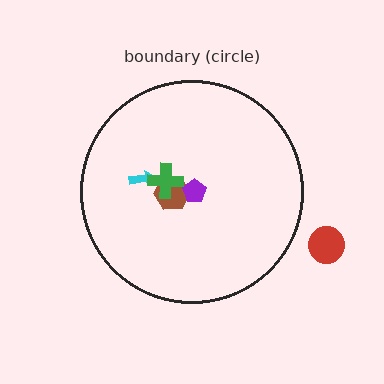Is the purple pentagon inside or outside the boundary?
Inside.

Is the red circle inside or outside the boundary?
Outside.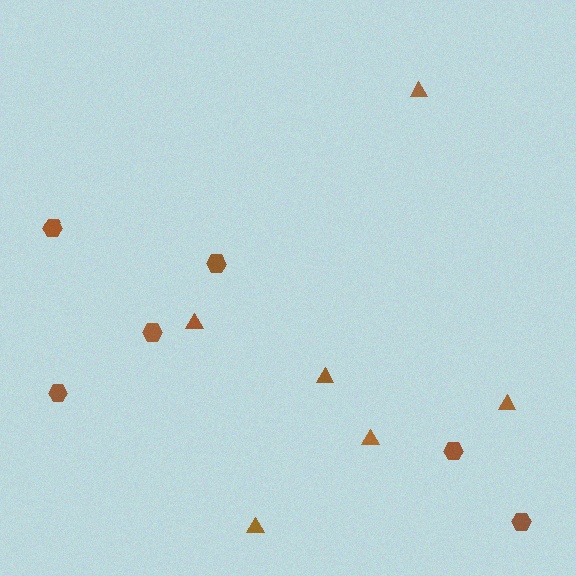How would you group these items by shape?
There are 2 groups: one group of hexagons (6) and one group of triangles (6).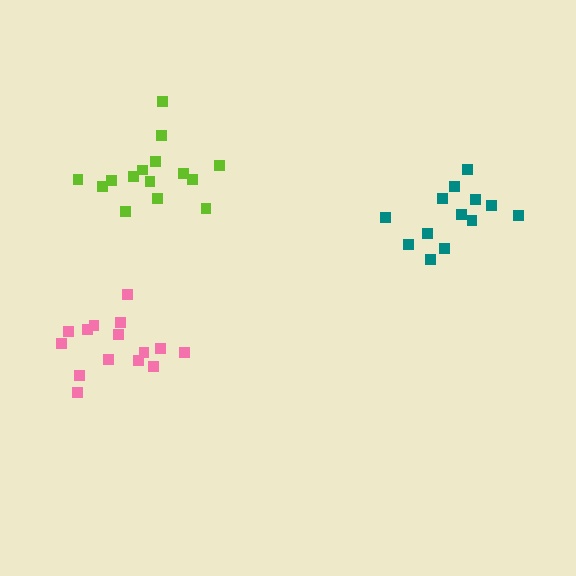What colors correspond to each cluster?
The clusters are colored: pink, teal, lime.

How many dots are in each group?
Group 1: 15 dots, Group 2: 13 dots, Group 3: 15 dots (43 total).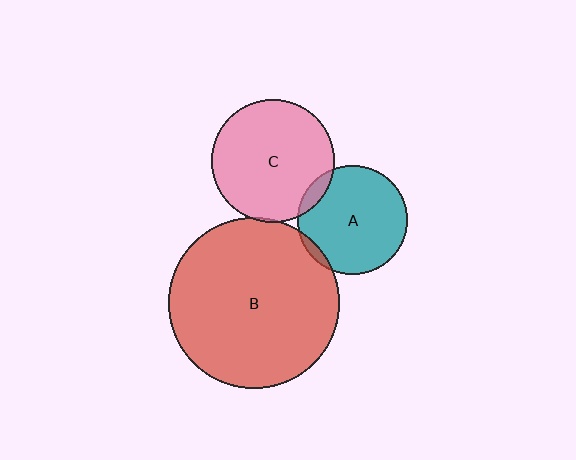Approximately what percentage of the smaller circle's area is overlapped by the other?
Approximately 5%.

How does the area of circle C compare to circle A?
Approximately 1.3 times.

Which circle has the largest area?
Circle B (red).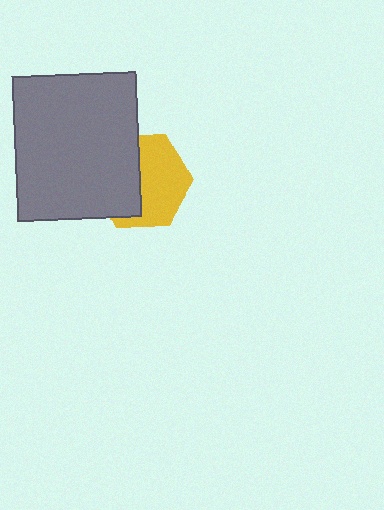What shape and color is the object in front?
The object in front is a gray rectangle.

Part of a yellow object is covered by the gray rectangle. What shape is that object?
It is a hexagon.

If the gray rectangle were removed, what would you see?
You would see the complete yellow hexagon.